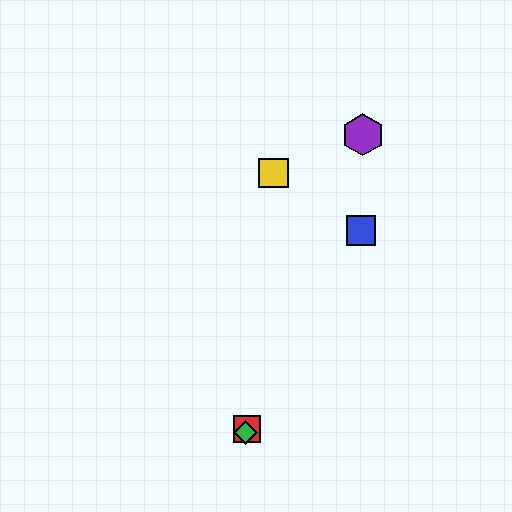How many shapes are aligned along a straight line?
3 shapes (the red square, the green diamond, the purple hexagon) are aligned along a straight line.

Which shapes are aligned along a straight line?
The red square, the green diamond, the purple hexagon are aligned along a straight line.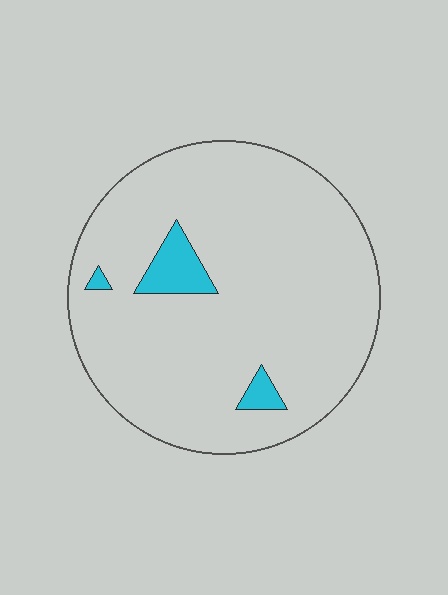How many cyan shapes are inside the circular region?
3.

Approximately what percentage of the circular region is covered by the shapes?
Approximately 5%.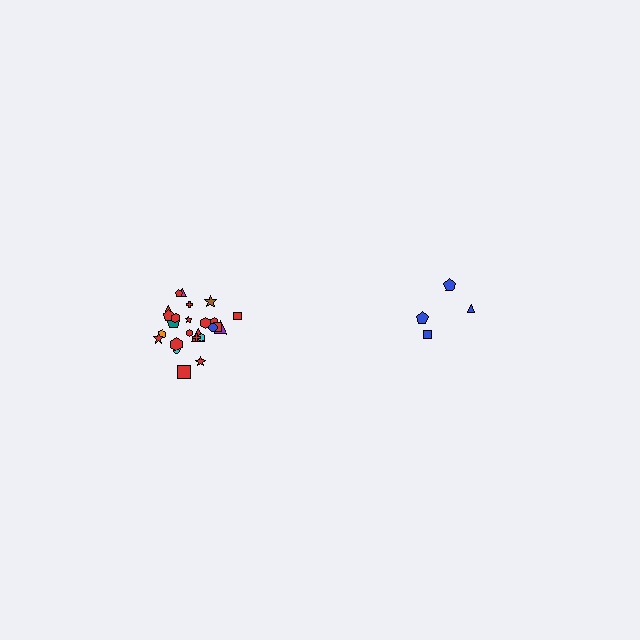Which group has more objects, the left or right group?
The left group.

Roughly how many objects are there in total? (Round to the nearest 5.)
Roughly 30 objects in total.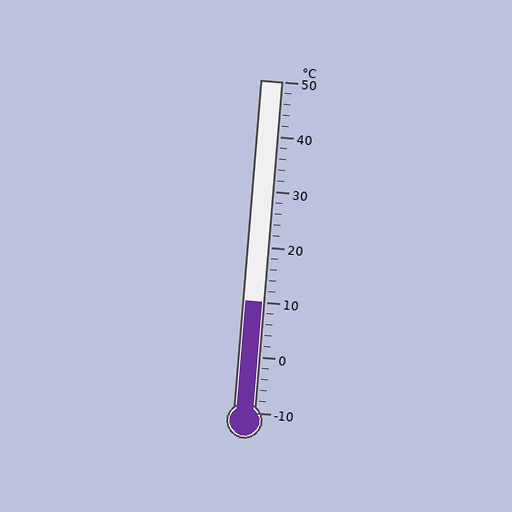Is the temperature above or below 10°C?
The temperature is at 10°C.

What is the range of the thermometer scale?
The thermometer scale ranges from -10°C to 50°C.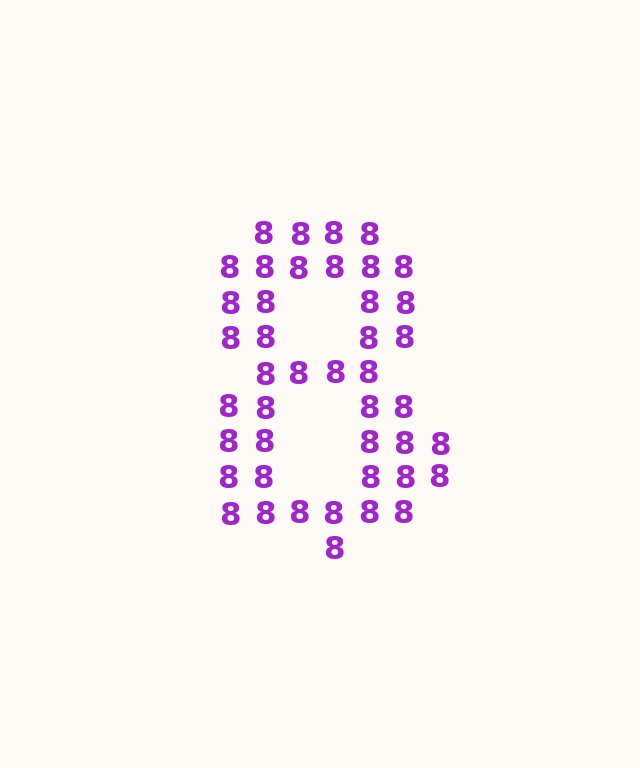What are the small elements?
The small elements are digit 8's.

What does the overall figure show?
The overall figure shows the digit 8.